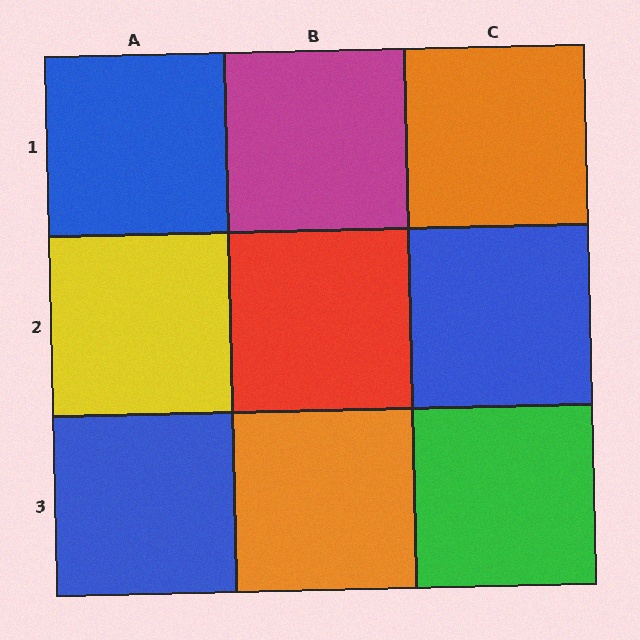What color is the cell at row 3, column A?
Blue.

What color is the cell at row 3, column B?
Orange.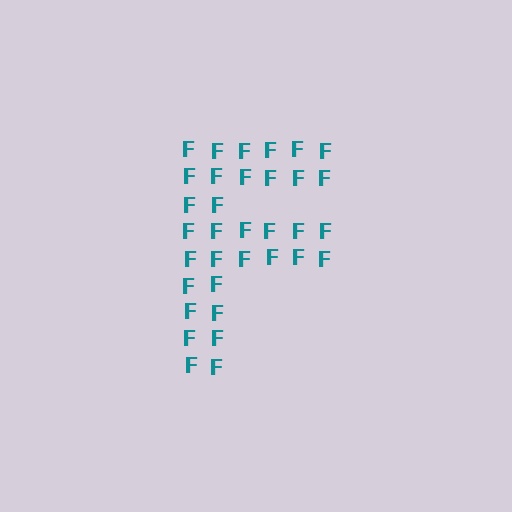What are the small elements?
The small elements are letter F's.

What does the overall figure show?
The overall figure shows the letter F.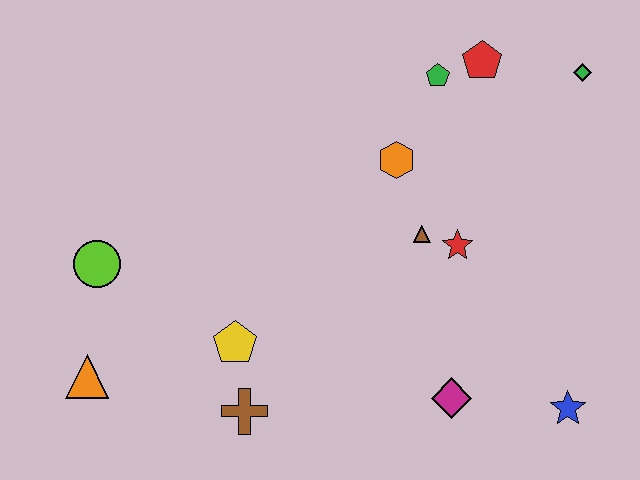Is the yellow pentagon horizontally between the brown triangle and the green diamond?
No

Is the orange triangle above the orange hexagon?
No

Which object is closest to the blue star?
The magenta diamond is closest to the blue star.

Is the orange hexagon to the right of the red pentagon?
No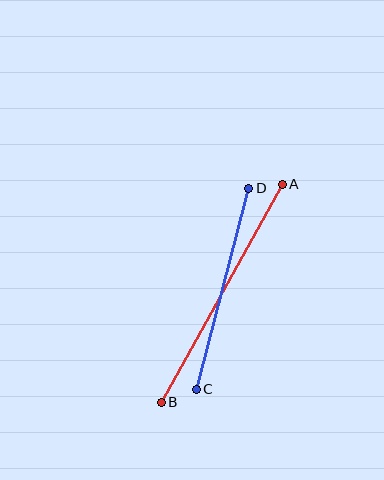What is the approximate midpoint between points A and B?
The midpoint is at approximately (222, 293) pixels.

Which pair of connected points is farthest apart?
Points A and B are farthest apart.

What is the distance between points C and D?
The distance is approximately 208 pixels.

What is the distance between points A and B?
The distance is approximately 249 pixels.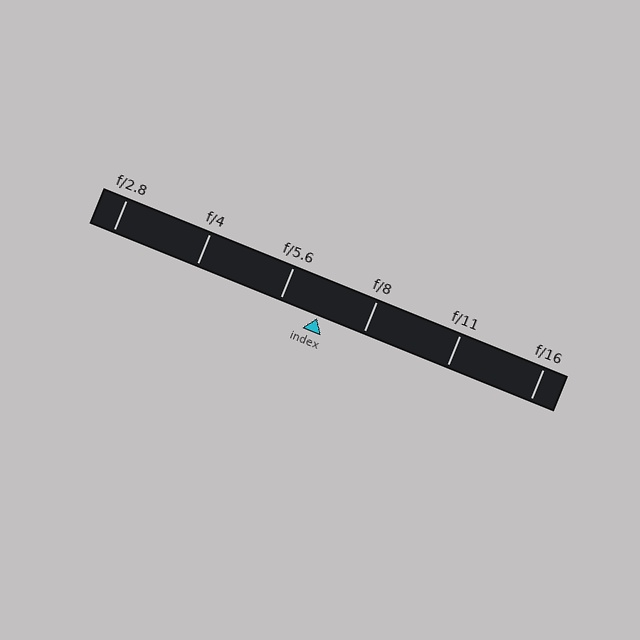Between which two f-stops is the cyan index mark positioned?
The index mark is between f/5.6 and f/8.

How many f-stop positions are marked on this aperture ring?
There are 6 f-stop positions marked.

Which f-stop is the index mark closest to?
The index mark is closest to f/5.6.